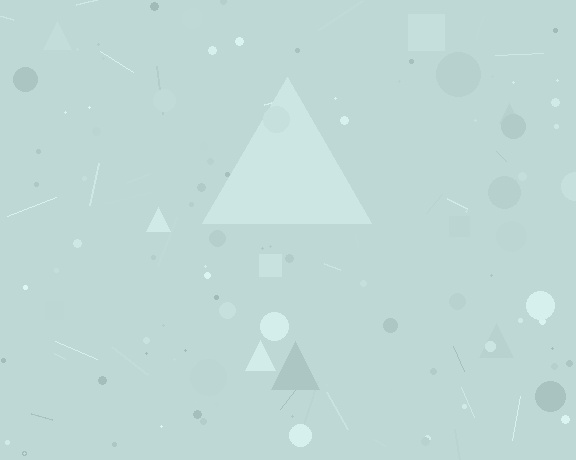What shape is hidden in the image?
A triangle is hidden in the image.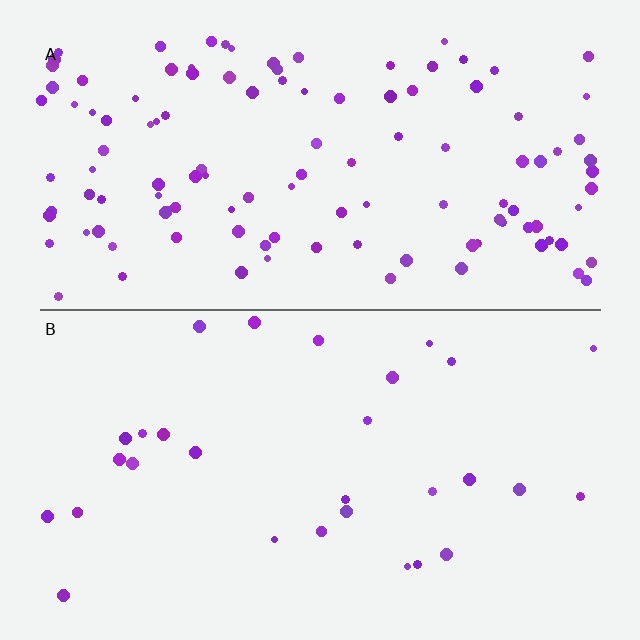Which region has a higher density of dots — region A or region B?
A (the top).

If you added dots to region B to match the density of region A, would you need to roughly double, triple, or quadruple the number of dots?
Approximately quadruple.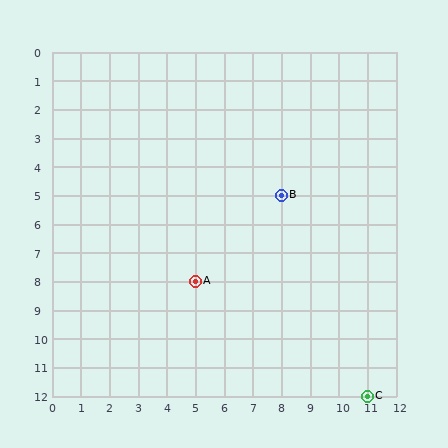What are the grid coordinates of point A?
Point A is at grid coordinates (5, 8).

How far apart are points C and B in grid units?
Points C and B are 3 columns and 7 rows apart (about 7.6 grid units diagonally).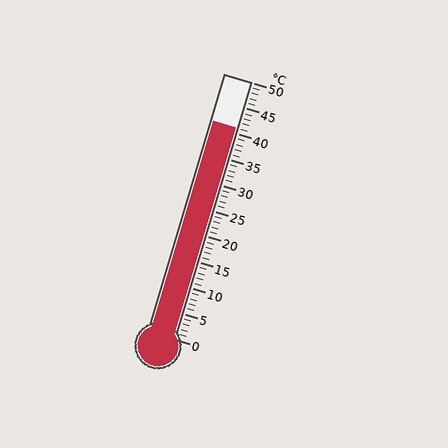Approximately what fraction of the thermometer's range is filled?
The thermometer is filled to approximately 80% of its range.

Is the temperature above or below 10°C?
The temperature is above 10°C.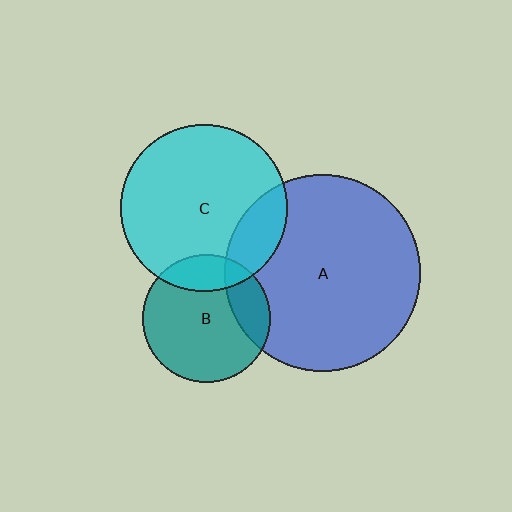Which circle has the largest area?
Circle A (blue).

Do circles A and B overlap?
Yes.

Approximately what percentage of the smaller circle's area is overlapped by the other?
Approximately 20%.